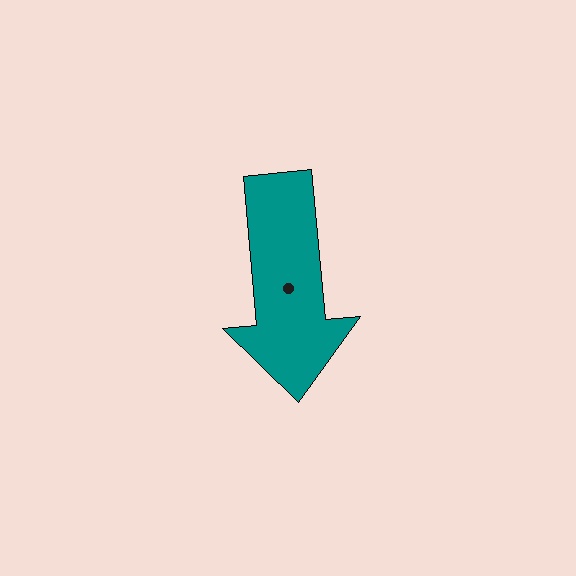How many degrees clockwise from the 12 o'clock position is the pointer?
Approximately 175 degrees.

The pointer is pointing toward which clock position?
Roughly 6 o'clock.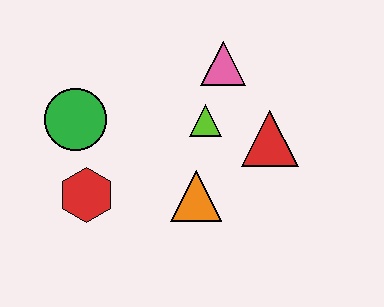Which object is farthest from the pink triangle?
The red hexagon is farthest from the pink triangle.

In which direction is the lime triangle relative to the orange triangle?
The lime triangle is above the orange triangle.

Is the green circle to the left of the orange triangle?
Yes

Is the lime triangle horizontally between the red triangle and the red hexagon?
Yes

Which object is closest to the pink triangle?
The lime triangle is closest to the pink triangle.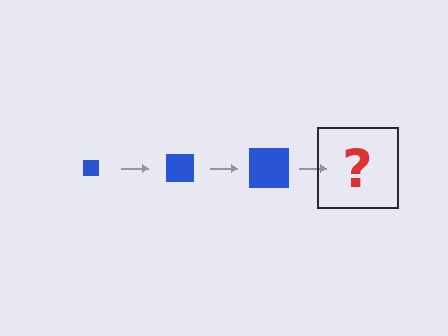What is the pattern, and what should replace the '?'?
The pattern is that the square gets progressively larger each step. The '?' should be a blue square, larger than the previous one.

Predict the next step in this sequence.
The next step is a blue square, larger than the previous one.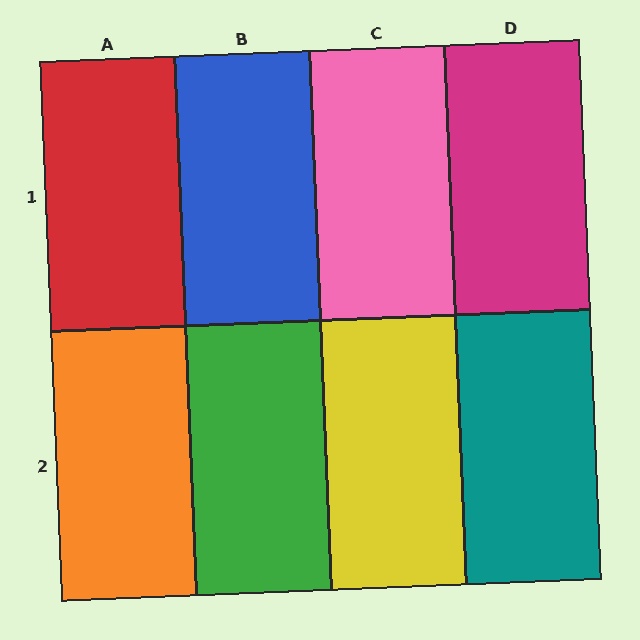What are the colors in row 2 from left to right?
Orange, green, yellow, teal.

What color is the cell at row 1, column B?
Blue.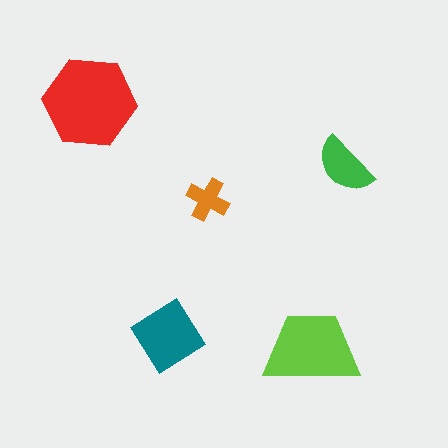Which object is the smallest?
The orange cross.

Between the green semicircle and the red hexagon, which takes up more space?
The red hexagon.